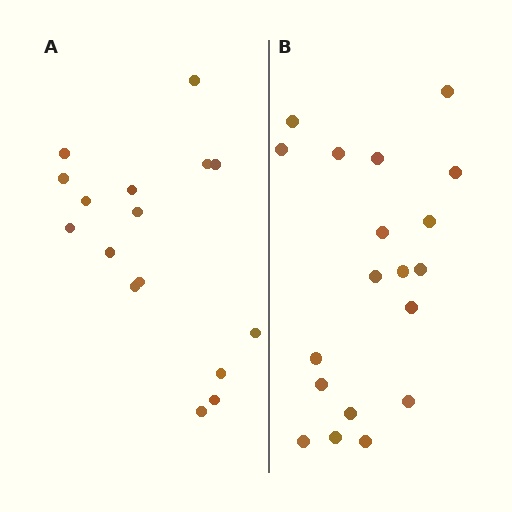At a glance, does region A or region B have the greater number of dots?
Region B (the right region) has more dots.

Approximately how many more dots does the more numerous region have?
Region B has just a few more — roughly 2 or 3 more dots than region A.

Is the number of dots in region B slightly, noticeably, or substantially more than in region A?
Region B has only slightly more — the two regions are fairly close. The ratio is roughly 1.2 to 1.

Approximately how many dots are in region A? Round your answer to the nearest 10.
About 20 dots. (The exact count is 16, which rounds to 20.)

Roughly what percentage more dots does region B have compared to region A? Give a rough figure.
About 20% more.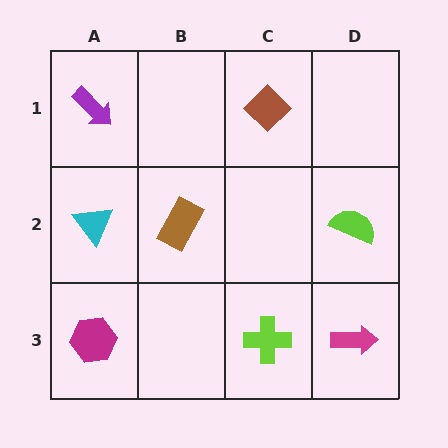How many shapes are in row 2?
3 shapes.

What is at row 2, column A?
A cyan triangle.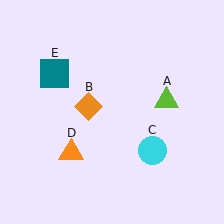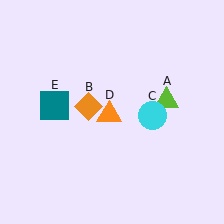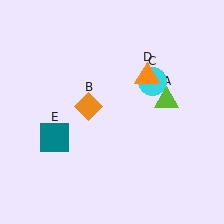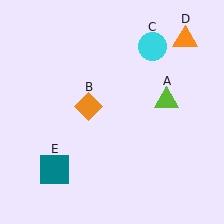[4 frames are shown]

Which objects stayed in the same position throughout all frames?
Lime triangle (object A) and orange diamond (object B) remained stationary.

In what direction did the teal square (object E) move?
The teal square (object E) moved down.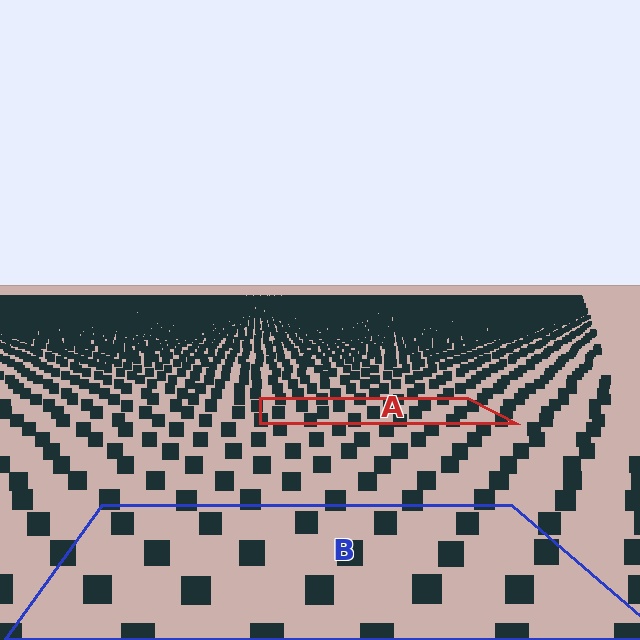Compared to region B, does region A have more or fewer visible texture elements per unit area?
Region A has more texture elements per unit area — they are packed more densely because it is farther away.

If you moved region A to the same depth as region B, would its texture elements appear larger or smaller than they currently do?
They would appear larger. At a closer depth, the same texture elements are projected at a bigger on-screen size.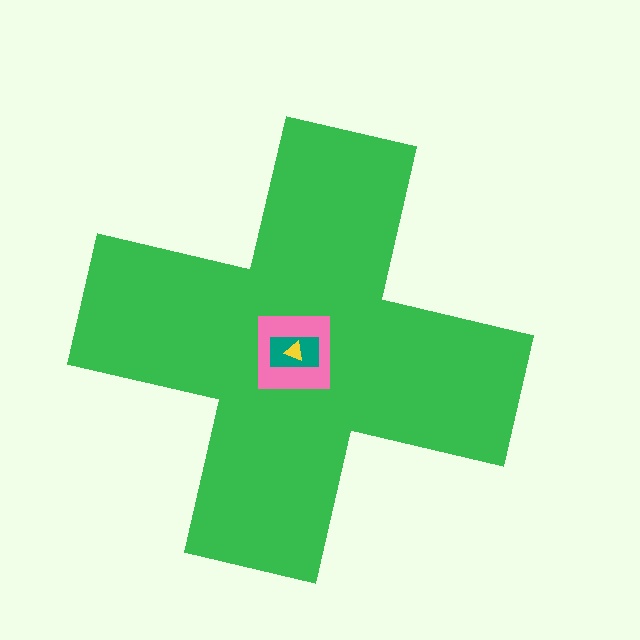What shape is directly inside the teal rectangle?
The yellow triangle.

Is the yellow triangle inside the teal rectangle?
Yes.